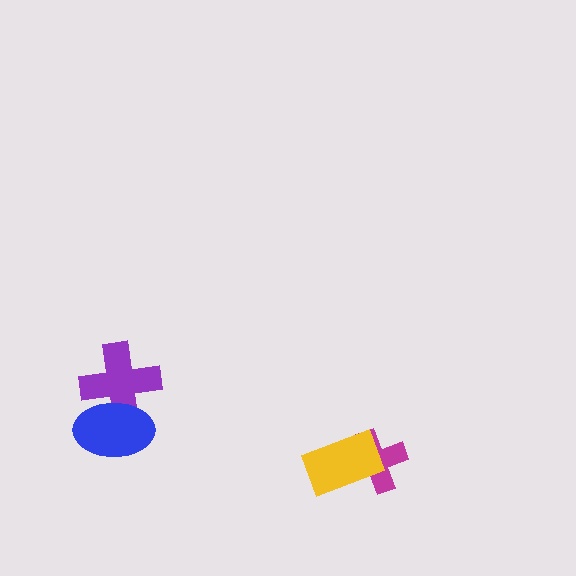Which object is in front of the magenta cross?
The yellow rectangle is in front of the magenta cross.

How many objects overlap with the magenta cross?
1 object overlaps with the magenta cross.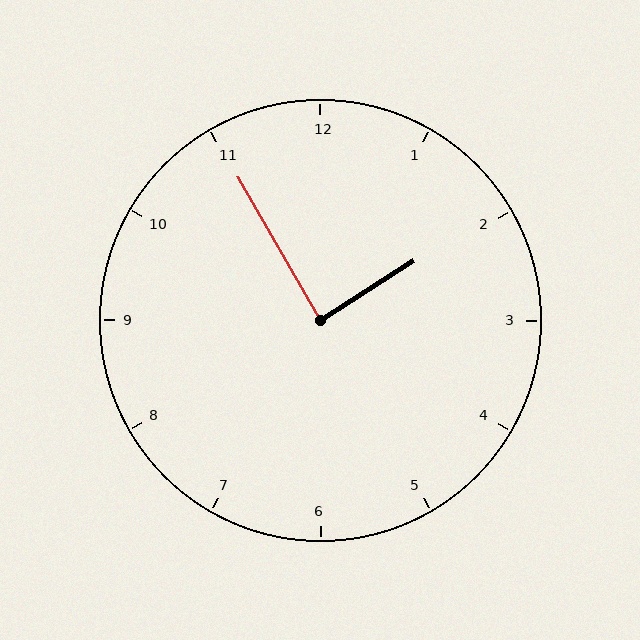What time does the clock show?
1:55.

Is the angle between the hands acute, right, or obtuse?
It is right.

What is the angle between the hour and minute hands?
Approximately 88 degrees.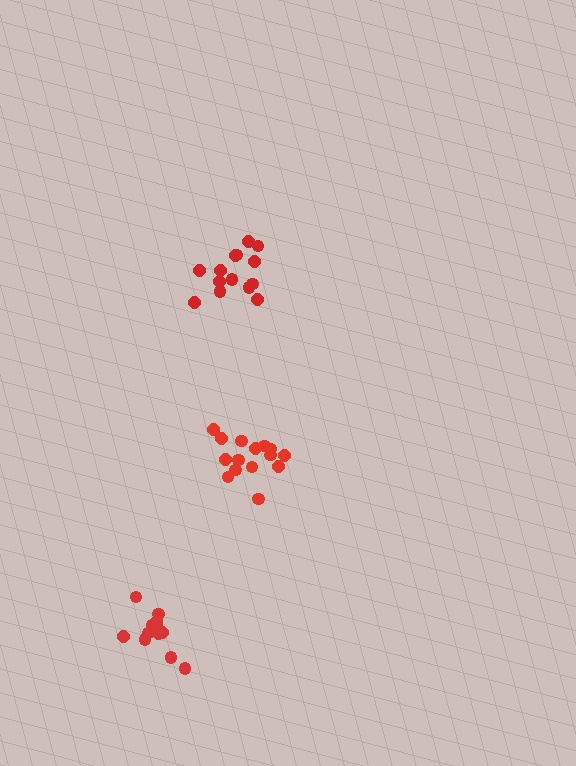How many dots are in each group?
Group 1: 13 dots, Group 2: 15 dots, Group 3: 14 dots (42 total).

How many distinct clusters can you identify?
There are 3 distinct clusters.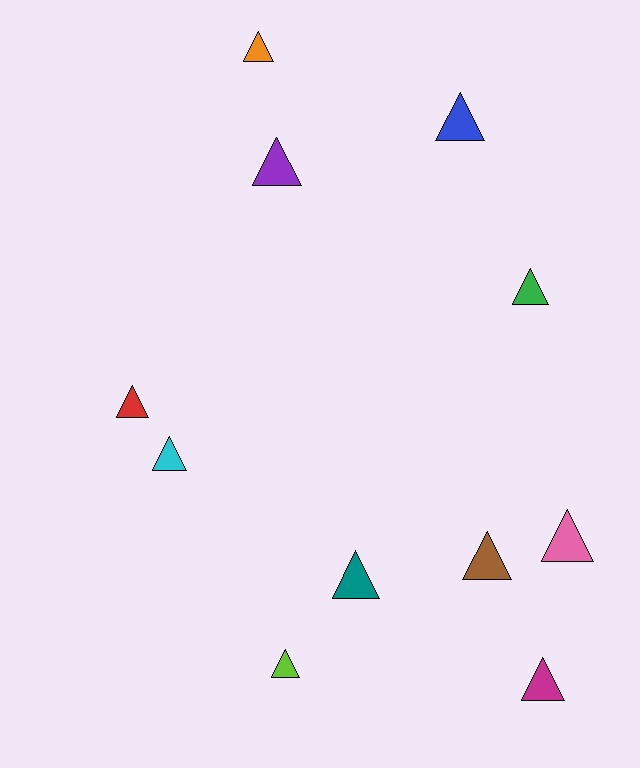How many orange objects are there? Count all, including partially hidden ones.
There is 1 orange object.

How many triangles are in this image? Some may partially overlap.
There are 11 triangles.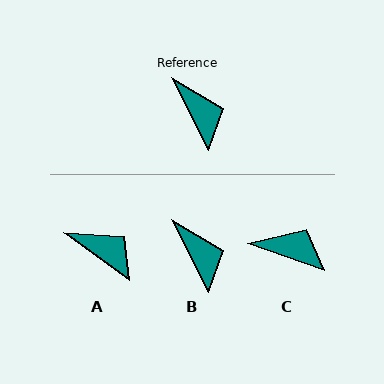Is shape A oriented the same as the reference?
No, it is off by about 27 degrees.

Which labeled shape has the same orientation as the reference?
B.